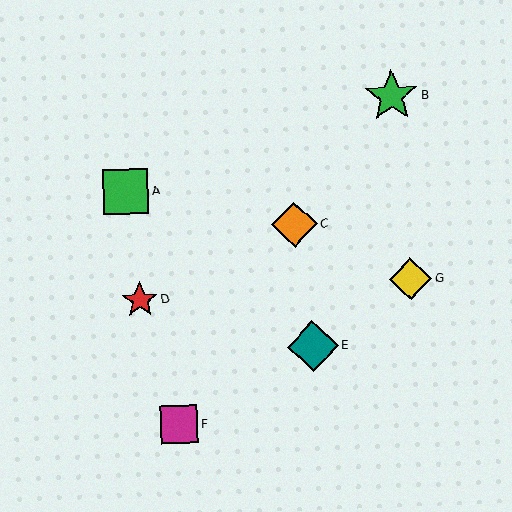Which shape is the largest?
The green star (labeled B) is the largest.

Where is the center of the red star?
The center of the red star is at (140, 300).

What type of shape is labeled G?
Shape G is a yellow diamond.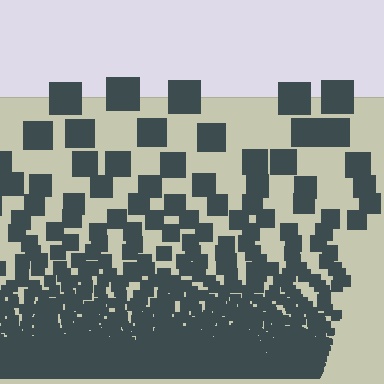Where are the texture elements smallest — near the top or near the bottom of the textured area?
Near the bottom.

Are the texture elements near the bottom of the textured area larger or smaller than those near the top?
Smaller. The gradient is inverted — elements near the bottom are smaller and denser.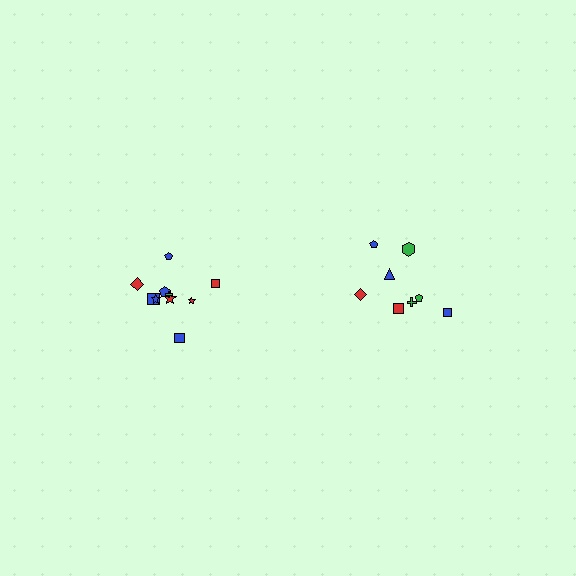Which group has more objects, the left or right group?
The left group.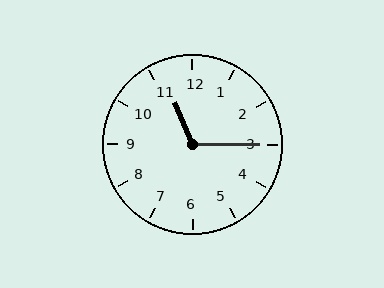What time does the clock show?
11:15.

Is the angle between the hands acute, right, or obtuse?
It is obtuse.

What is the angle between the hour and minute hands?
Approximately 112 degrees.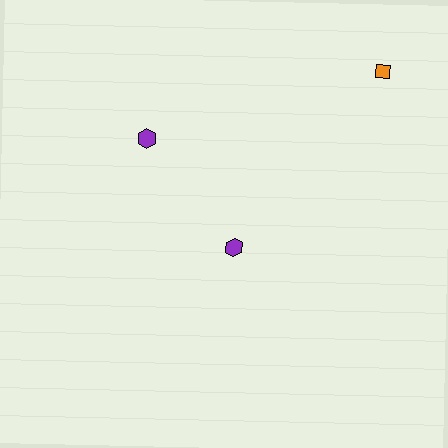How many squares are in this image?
There is 1 square.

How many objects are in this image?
There are 3 objects.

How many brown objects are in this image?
There are no brown objects.